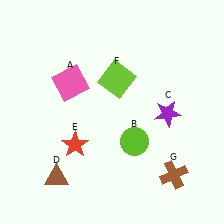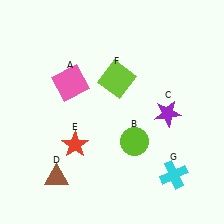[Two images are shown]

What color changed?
The cross (G) changed from brown in Image 1 to cyan in Image 2.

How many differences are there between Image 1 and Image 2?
There is 1 difference between the two images.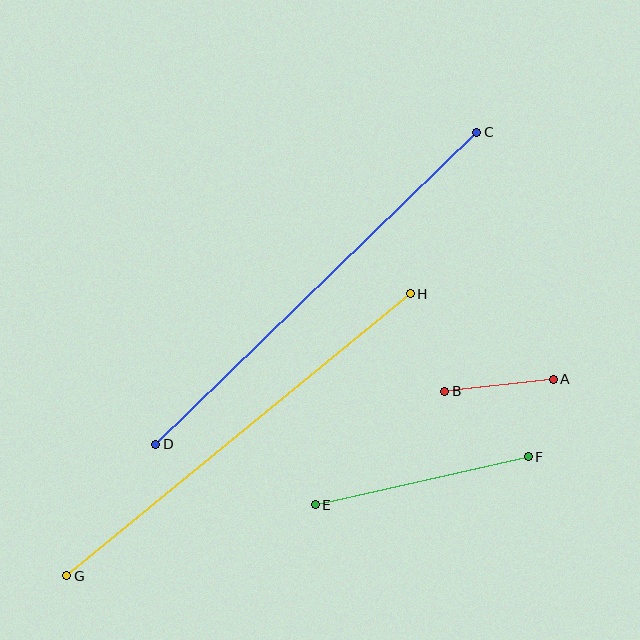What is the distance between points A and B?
The distance is approximately 109 pixels.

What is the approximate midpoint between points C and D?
The midpoint is at approximately (316, 288) pixels.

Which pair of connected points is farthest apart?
Points C and D are farthest apart.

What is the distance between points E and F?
The distance is approximately 218 pixels.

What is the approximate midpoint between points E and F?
The midpoint is at approximately (422, 481) pixels.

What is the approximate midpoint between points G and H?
The midpoint is at approximately (238, 435) pixels.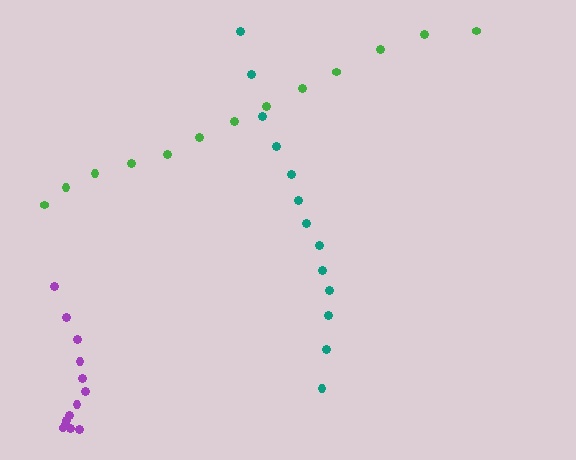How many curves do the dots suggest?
There are 3 distinct paths.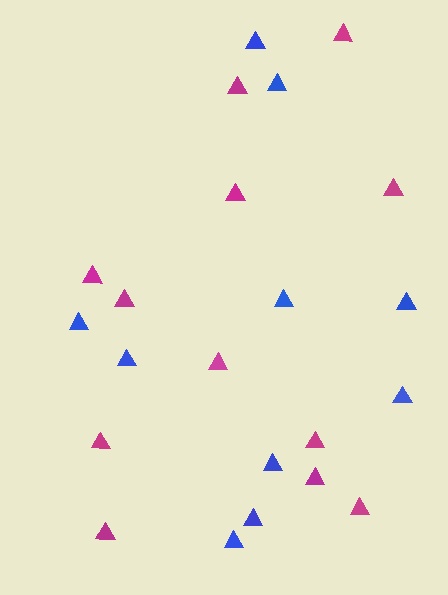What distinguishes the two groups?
There are 2 groups: one group of blue triangles (10) and one group of magenta triangles (12).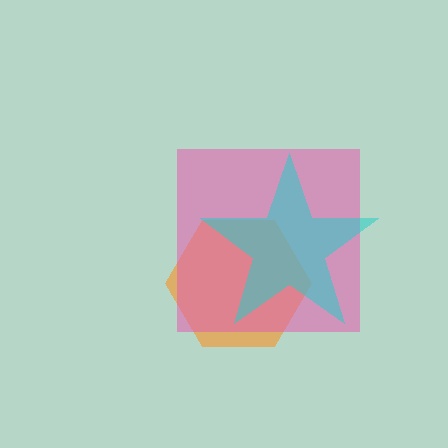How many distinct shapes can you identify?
There are 3 distinct shapes: an orange hexagon, a pink square, a cyan star.